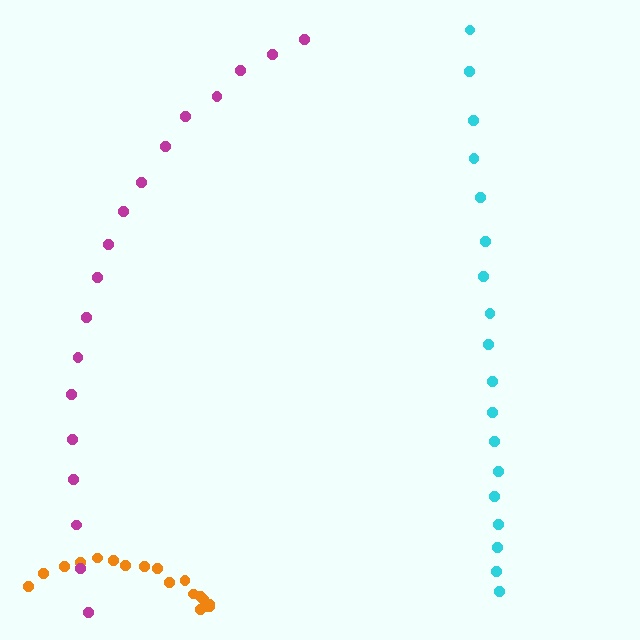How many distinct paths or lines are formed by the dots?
There are 3 distinct paths.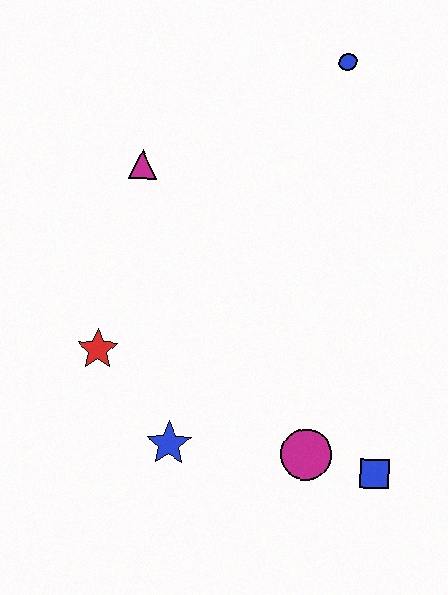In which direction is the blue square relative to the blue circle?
The blue square is below the blue circle.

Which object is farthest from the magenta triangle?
The blue square is farthest from the magenta triangle.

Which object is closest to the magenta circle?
The blue square is closest to the magenta circle.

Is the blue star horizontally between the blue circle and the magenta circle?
No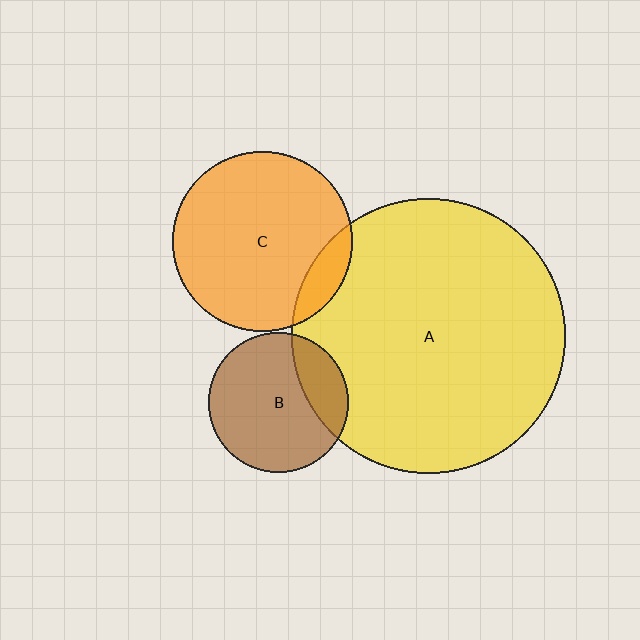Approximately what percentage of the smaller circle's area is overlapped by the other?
Approximately 20%.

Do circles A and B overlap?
Yes.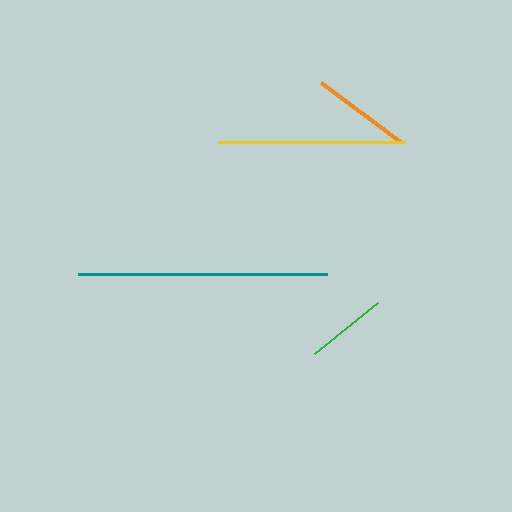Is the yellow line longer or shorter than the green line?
The yellow line is longer than the green line.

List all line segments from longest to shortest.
From longest to shortest: teal, yellow, orange, green.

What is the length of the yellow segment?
The yellow segment is approximately 187 pixels long.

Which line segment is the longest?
The teal line is the longest at approximately 249 pixels.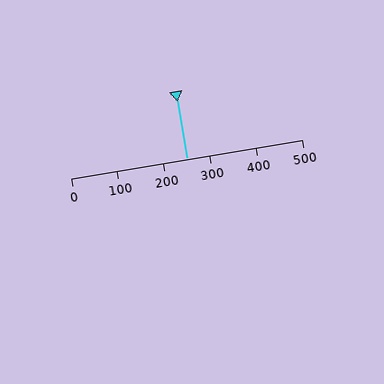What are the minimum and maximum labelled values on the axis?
The axis runs from 0 to 500.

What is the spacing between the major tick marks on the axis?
The major ticks are spaced 100 apart.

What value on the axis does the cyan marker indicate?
The marker indicates approximately 250.